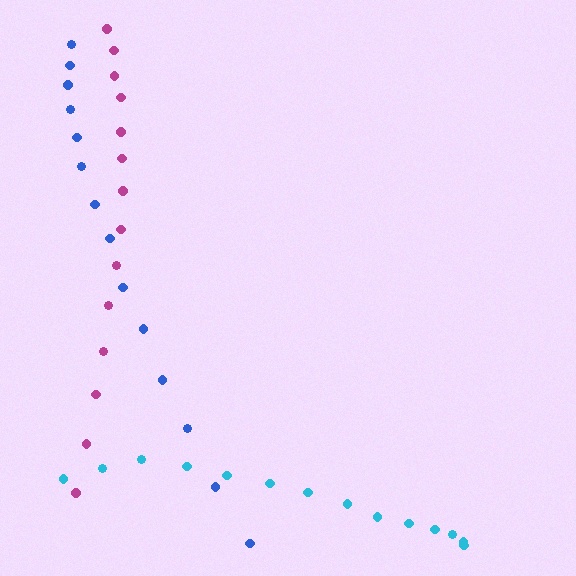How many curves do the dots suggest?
There are 3 distinct paths.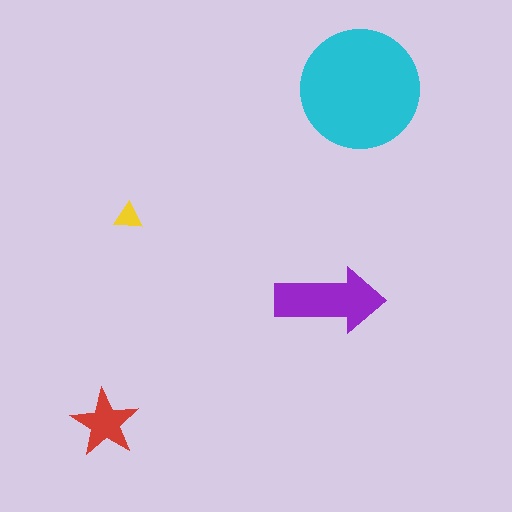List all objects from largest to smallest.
The cyan circle, the purple arrow, the red star, the yellow triangle.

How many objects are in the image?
There are 4 objects in the image.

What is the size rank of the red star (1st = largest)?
3rd.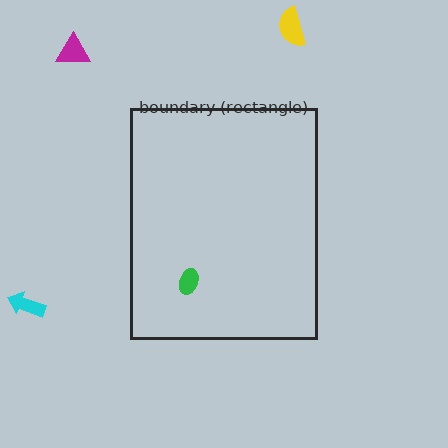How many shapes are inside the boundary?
1 inside, 3 outside.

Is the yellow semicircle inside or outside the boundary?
Outside.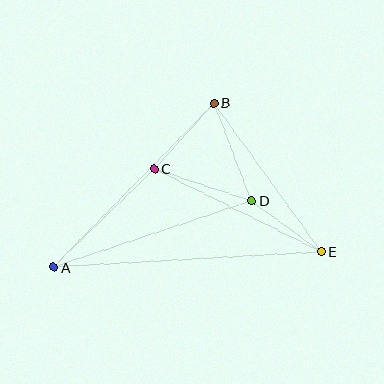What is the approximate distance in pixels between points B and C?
The distance between B and C is approximately 88 pixels.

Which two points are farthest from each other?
Points A and E are farthest from each other.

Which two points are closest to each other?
Points D and E are closest to each other.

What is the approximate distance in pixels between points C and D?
The distance between C and D is approximately 102 pixels.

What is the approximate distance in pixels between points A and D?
The distance between A and D is approximately 209 pixels.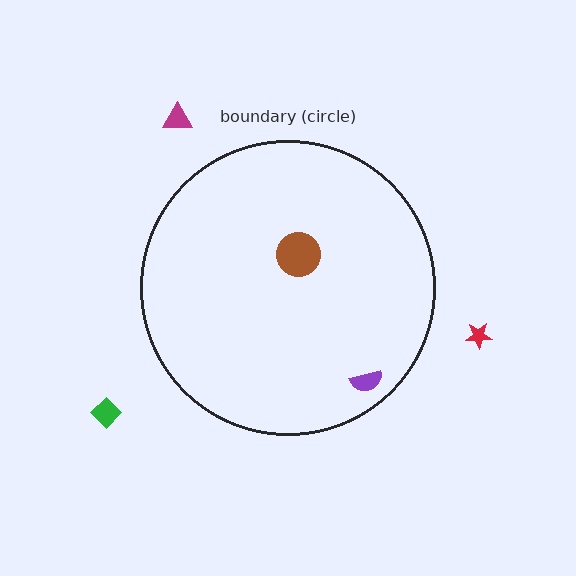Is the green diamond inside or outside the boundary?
Outside.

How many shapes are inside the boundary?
2 inside, 3 outside.